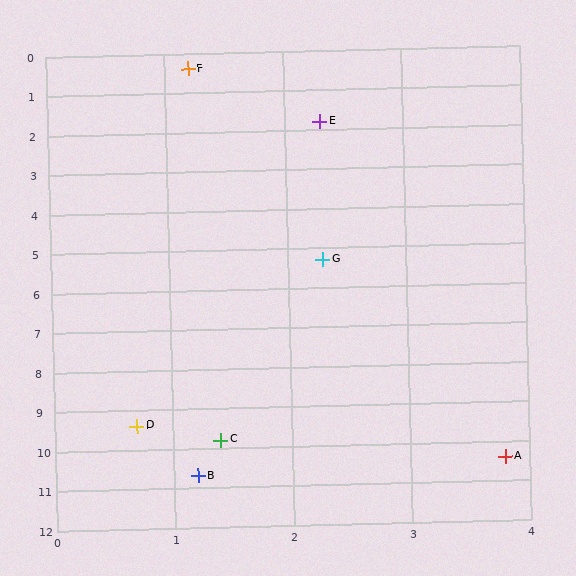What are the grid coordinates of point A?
Point A is at approximately (3.8, 10.4).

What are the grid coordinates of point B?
Point B is at approximately (1.2, 10.7).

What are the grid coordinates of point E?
Point E is at approximately (2.3, 1.8).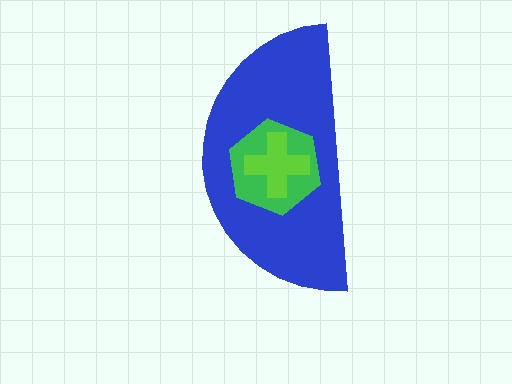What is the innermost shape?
The lime cross.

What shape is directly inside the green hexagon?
The lime cross.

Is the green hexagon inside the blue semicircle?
Yes.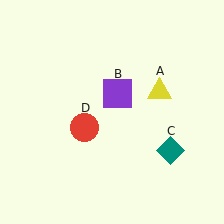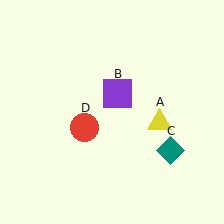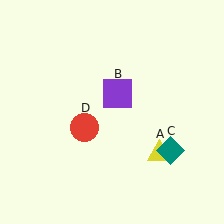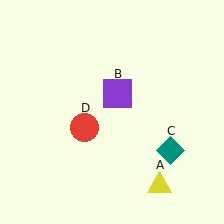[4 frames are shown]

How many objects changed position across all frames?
1 object changed position: yellow triangle (object A).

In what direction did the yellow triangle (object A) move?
The yellow triangle (object A) moved down.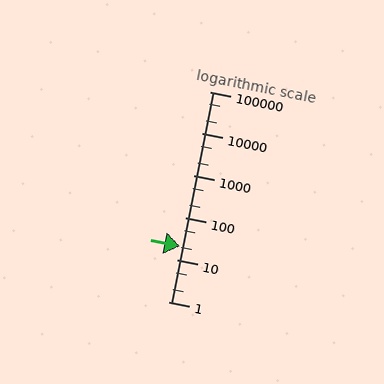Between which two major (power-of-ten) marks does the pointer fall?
The pointer is between 10 and 100.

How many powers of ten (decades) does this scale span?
The scale spans 5 decades, from 1 to 100000.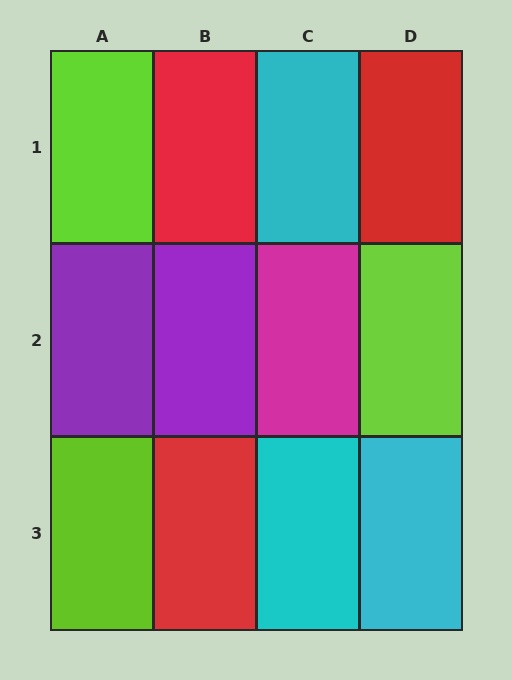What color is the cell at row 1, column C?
Cyan.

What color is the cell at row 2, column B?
Purple.